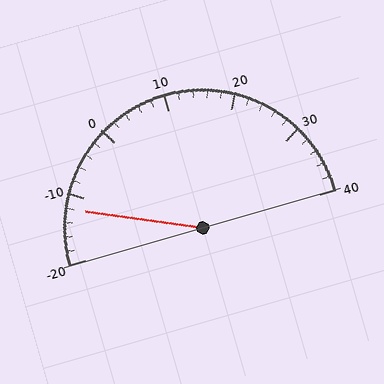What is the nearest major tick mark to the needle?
The nearest major tick mark is -10.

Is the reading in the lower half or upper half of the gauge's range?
The reading is in the lower half of the range (-20 to 40).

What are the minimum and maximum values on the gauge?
The gauge ranges from -20 to 40.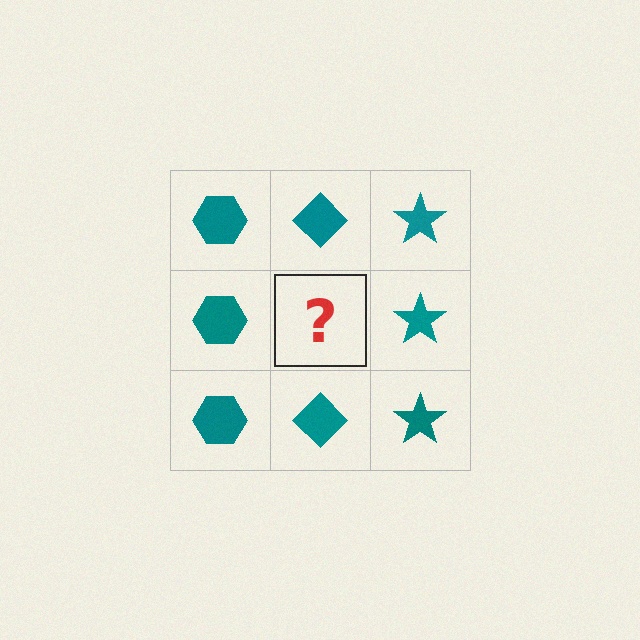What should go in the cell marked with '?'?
The missing cell should contain a teal diamond.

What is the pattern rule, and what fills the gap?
The rule is that each column has a consistent shape. The gap should be filled with a teal diamond.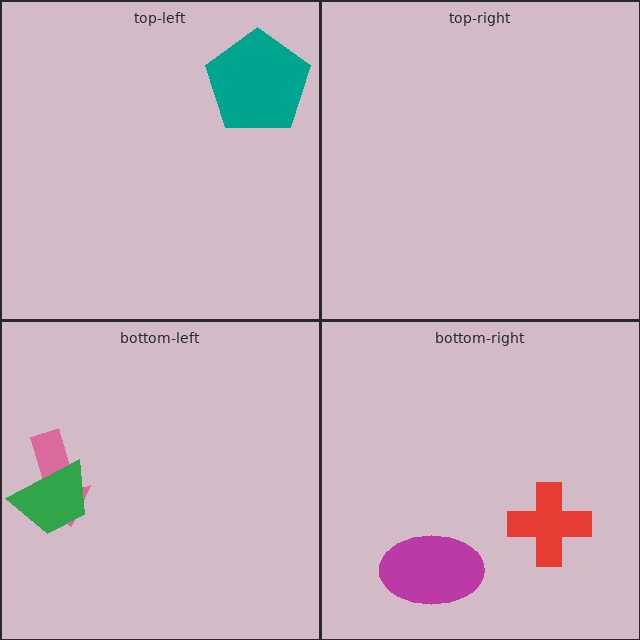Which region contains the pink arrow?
The bottom-left region.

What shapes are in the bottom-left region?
The pink arrow, the green trapezoid.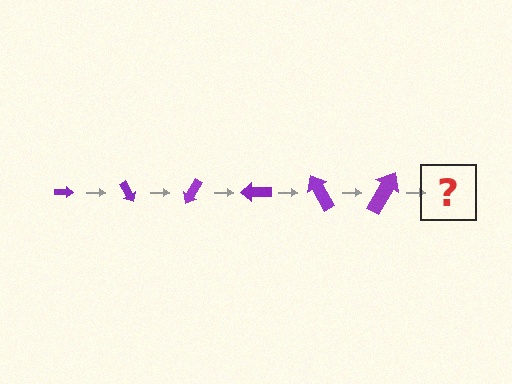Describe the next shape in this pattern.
It should be an arrow, larger than the previous one and rotated 360 degrees from the start.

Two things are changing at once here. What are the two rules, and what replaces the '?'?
The two rules are that the arrow grows larger each step and it rotates 60 degrees each step. The '?' should be an arrow, larger than the previous one and rotated 360 degrees from the start.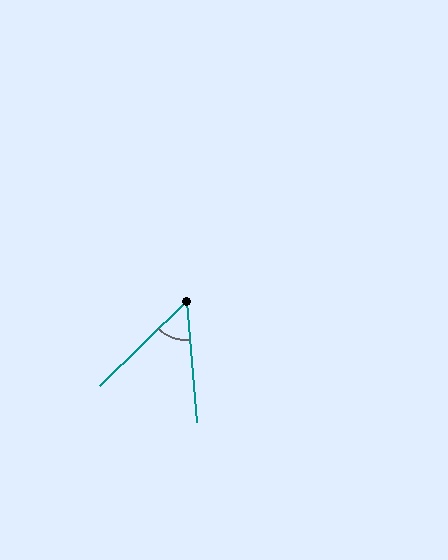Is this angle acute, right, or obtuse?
It is acute.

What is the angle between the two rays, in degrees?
Approximately 51 degrees.